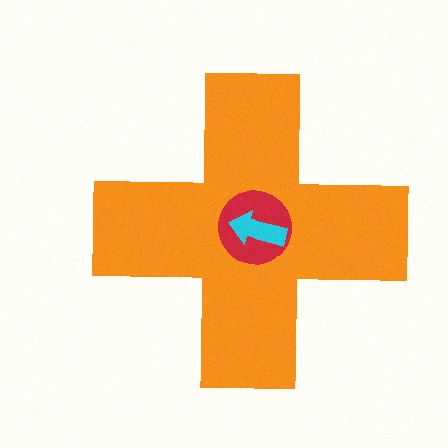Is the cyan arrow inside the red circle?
Yes.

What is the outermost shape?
The orange cross.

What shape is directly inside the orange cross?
The red circle.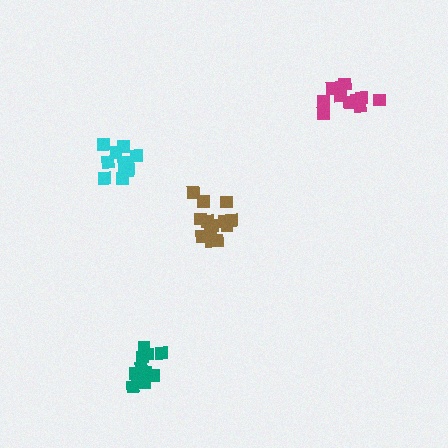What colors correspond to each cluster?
The clusters are colored: brown, magenta, teal, cyan.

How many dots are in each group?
Group 1: 13 dots, Group 2: 10 dots, Group 3: 12 dots, Group 4: 11 dots (46 total).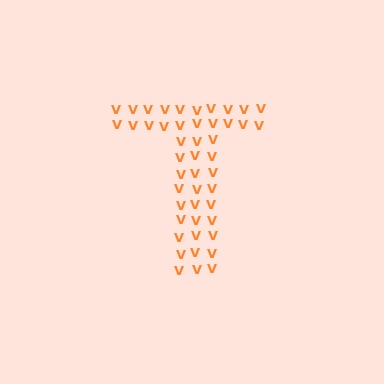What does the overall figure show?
The overall figure shows the letter T.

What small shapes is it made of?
It is made of small letter V's.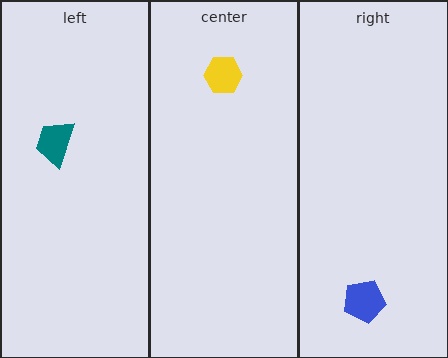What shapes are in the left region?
The teal trapezoid.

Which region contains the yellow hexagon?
The center region.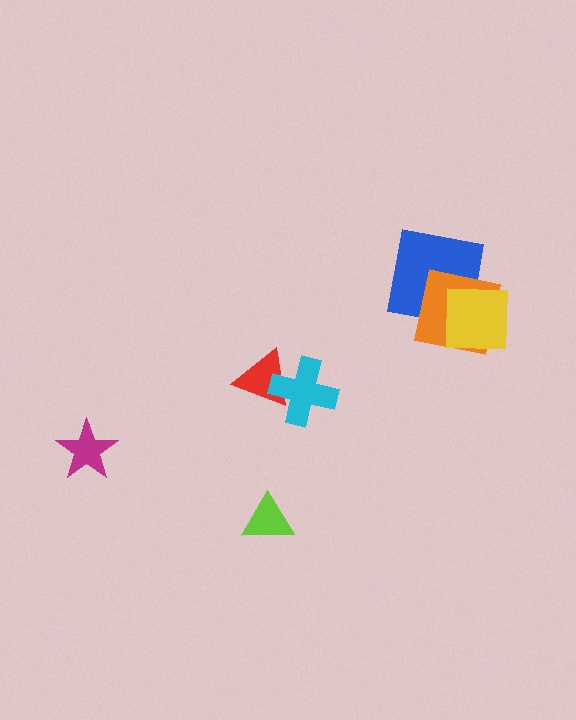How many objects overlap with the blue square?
2 objects overlap with the blue square.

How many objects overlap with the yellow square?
2 objects overlap with the yellow square.